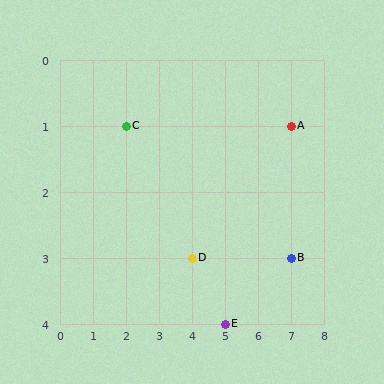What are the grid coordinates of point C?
Point C is at grid coordinates (2, 1).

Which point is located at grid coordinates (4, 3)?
Point D is at (4, 3).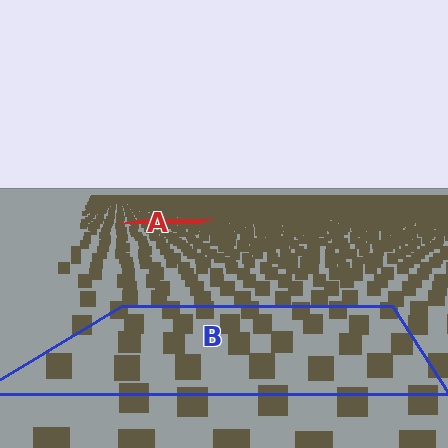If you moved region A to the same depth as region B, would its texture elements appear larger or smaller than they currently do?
They would appear larger. At a closer depth, the same texture elements are projected at a bigger on-screen size.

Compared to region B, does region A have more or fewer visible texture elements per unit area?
Region A has more texture elements per unit area — they are packed more densely because it is farther away.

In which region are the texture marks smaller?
The texture marks are smaller in region A, because it is farther away.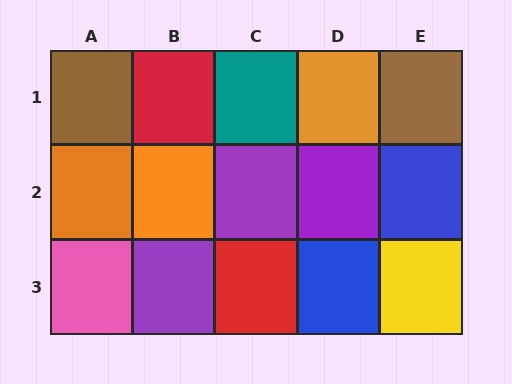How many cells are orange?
3 cells are orange.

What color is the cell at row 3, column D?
Blue.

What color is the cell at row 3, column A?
Pink.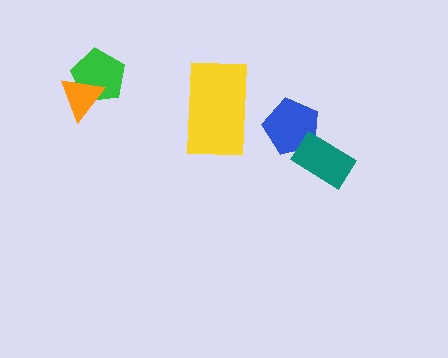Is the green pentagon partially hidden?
Yes, it is partially covered by another shape.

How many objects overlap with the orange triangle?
1 object overlaps with the orange triangle.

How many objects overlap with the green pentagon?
1 object overlaps with the green pentagon.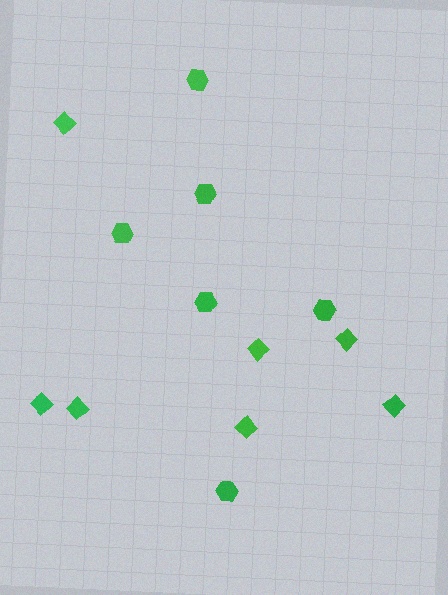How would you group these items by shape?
There are 2 groups: one group of hexagons (6) and one group of diamonds (7).